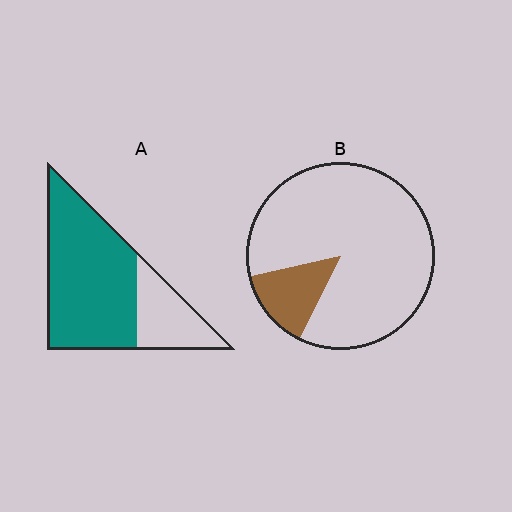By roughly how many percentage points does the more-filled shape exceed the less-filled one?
By roughly 60 percentage points (A over B).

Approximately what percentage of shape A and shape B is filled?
A is approximately 75% and B is approximately 15%.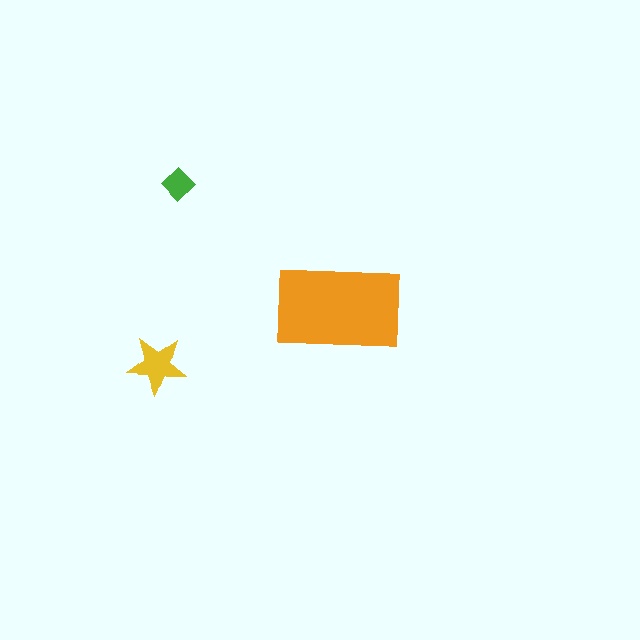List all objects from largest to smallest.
The orange rectangle, the yellow star, the green diamond.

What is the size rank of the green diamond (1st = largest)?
3rd.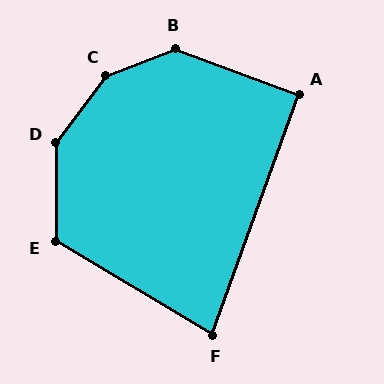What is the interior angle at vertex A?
Approximately 91 degrees (approximately right).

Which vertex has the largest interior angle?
C, at approximately 148 degrees.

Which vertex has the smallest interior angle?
F, at approximately 79 degrees.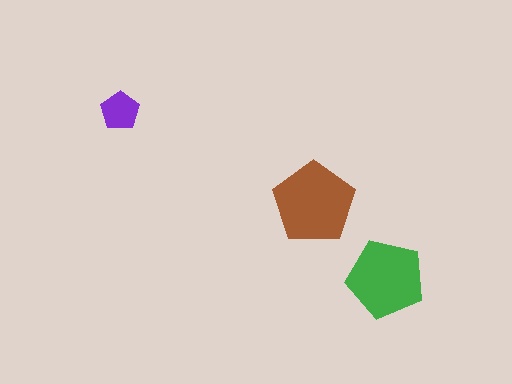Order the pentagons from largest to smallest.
the brown one, the green one, the purple one.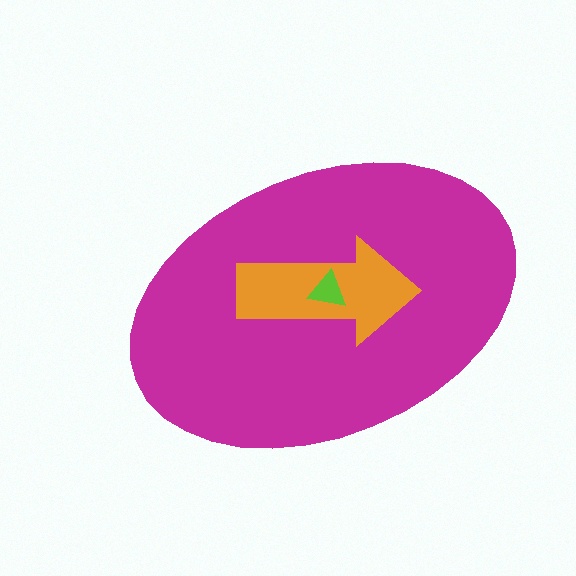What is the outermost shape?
The magenta ellipse.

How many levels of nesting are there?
3.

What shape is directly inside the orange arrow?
The lime triangle.